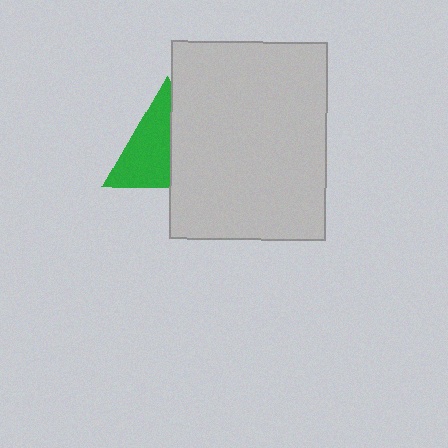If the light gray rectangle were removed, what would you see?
You would see the complete green triangle.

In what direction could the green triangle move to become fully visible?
The green triangle could move left. That would shift it out from behind the light gray rectangle entirely.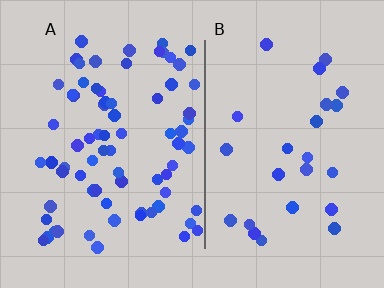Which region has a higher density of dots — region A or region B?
A (the left).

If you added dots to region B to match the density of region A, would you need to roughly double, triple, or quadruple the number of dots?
Approximately triple.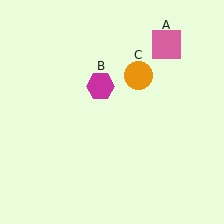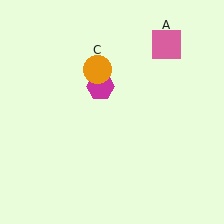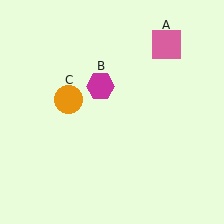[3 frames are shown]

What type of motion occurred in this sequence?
The orange circle (object C) rotated counterclockwise around the center of the scene.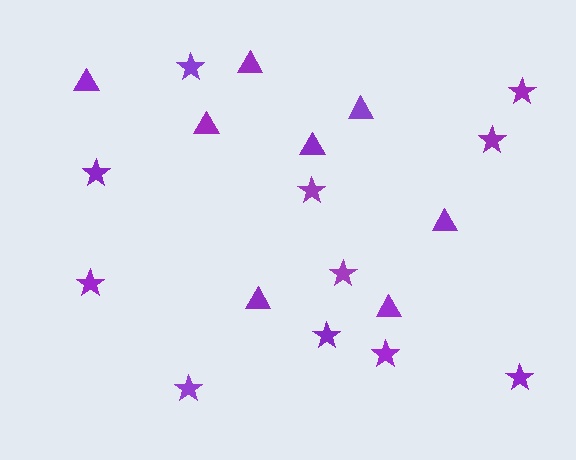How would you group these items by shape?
There are 2 groups: one group of stars (11) and one group of triangles (8).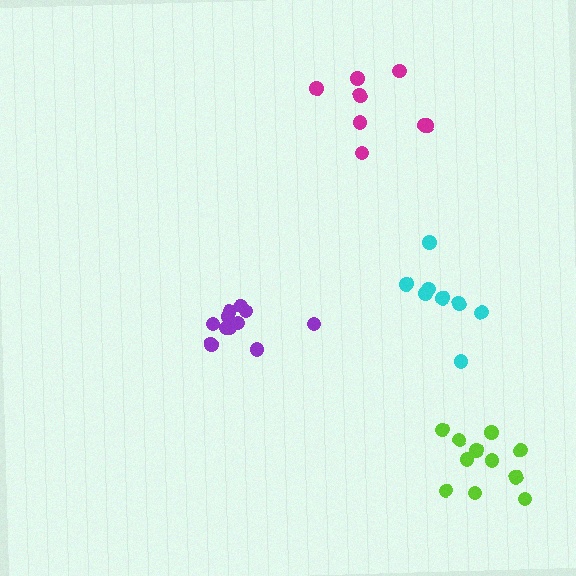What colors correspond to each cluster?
The clusters are colored: lime, cyan, purple, magenta.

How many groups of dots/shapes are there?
There are 4 groups.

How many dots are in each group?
Group 1: 11 dots, Group 2: 8 dots, Group 3: 11 dots, Group 4: 8 dots (38 total).